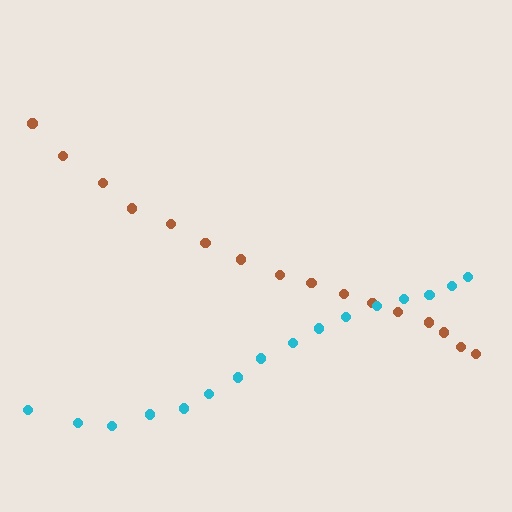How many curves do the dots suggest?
There are 2 distinct paths.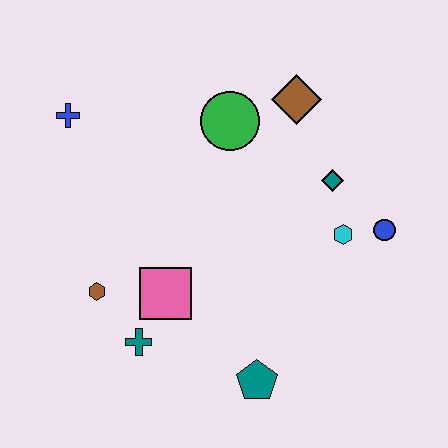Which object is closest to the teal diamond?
The cyan hexagon is closest to the teal diamond.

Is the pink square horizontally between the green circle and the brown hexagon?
Yes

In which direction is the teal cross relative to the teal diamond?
The teal cross is to the left of the teal diamond.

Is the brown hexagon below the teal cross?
No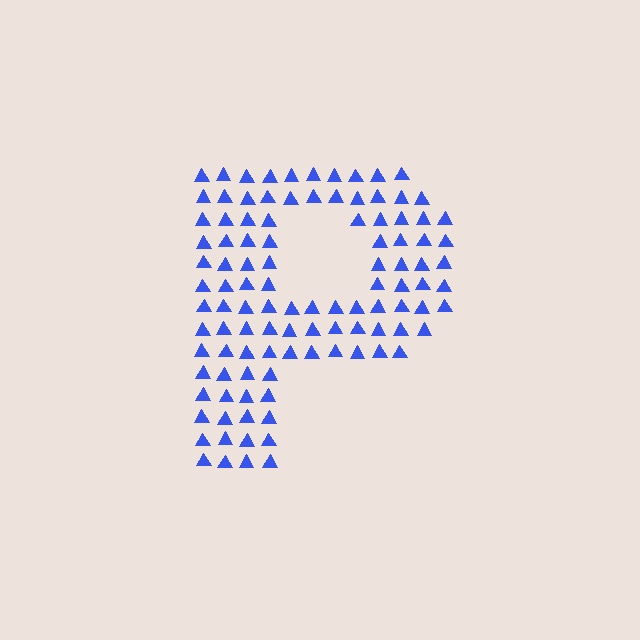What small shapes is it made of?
It is made of small triangles.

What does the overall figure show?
The overall figure shows the letter P.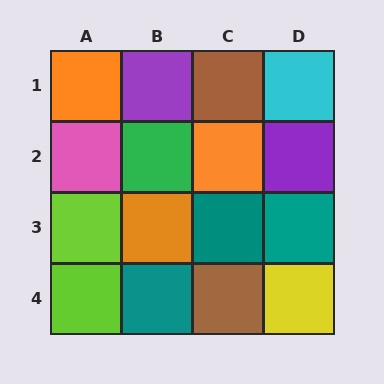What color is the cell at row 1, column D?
Cyan.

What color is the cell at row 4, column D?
Yellow.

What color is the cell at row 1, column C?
Brown.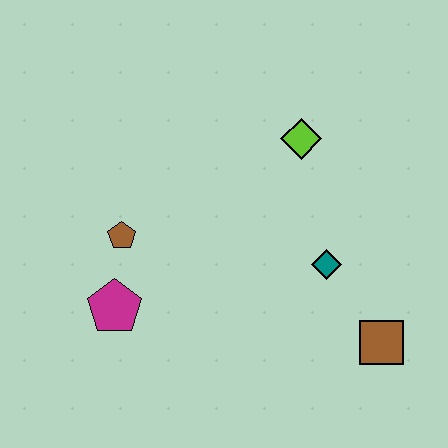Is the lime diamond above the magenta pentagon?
Yes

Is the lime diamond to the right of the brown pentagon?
Yes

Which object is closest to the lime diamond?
The teal diamond is closest to the lime diamond.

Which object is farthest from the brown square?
The brown pentagon is farthest from the brown square.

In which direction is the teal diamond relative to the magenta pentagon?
The teal diamond is to the right of the magenta pentagon.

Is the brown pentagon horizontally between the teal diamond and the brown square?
No